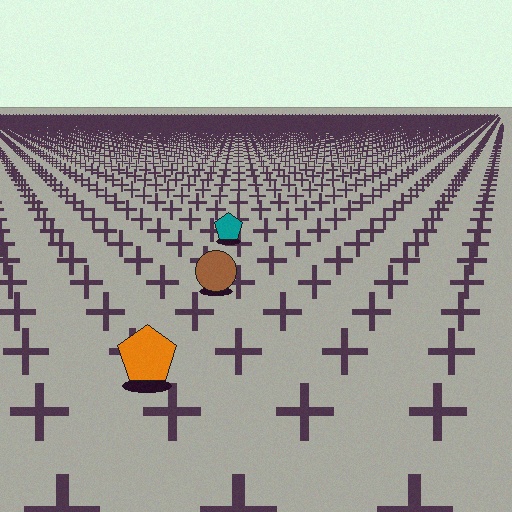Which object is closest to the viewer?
The orange pentagon is closest. The texture marks near it are larger and more spread out.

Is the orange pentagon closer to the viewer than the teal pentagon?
Yes. The orange pentagon is closer — you can tell from the texture gradient: the ground texture is coarser near it.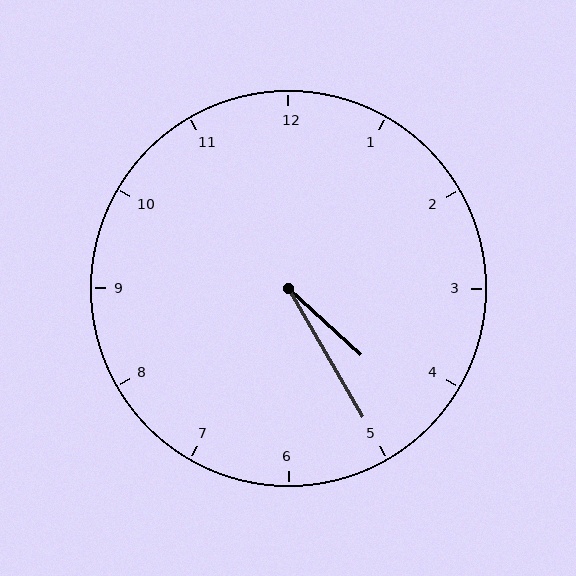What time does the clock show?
4:25.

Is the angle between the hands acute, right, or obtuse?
It is acute.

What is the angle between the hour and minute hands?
Approximately 18 degrees.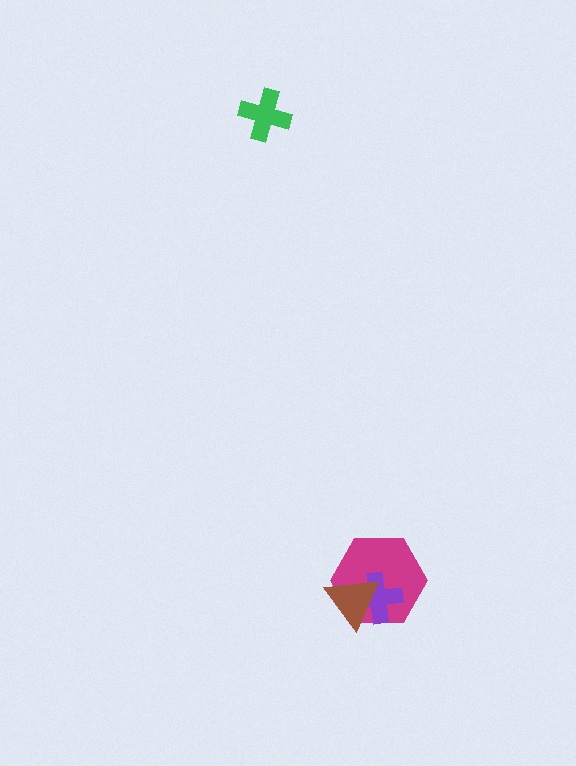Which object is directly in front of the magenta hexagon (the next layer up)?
The purple cross is directly in front of the magenta hexagon.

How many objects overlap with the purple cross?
2 objects overlap with the purple cross.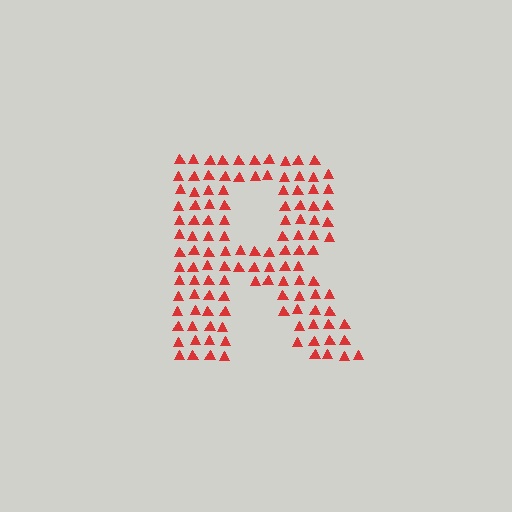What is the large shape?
The large shape is the letter R.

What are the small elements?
The small elements are triangles.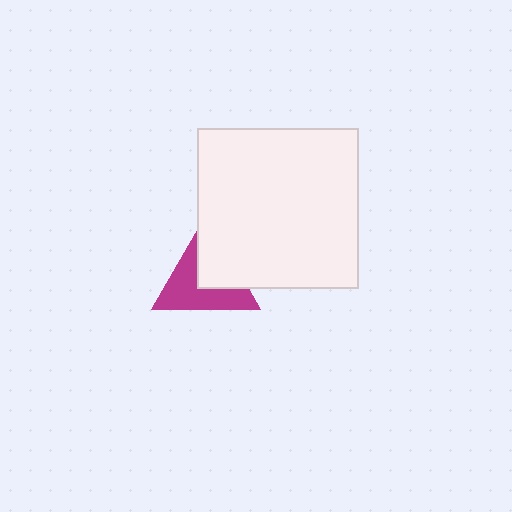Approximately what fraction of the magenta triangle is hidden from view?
Roughly 43% of the magenta triangle is hidden behind the white square.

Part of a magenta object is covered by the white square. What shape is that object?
It is a triangle.